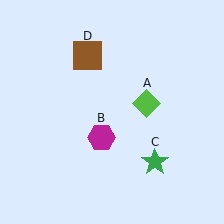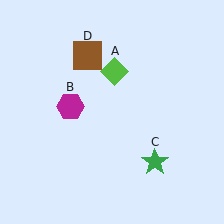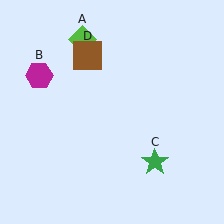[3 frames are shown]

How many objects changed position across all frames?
2 objects changed position: lime diamond (object A), magenta hexagon (object B).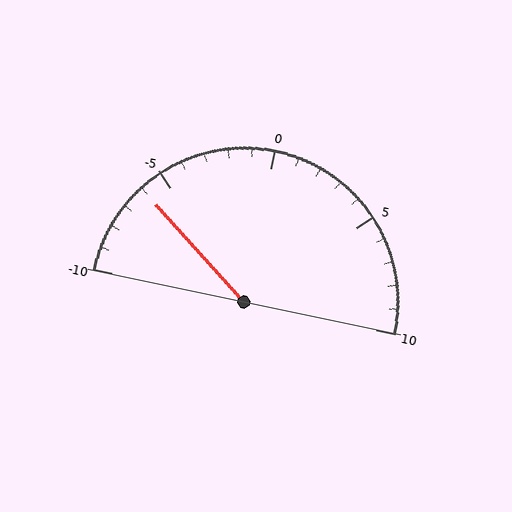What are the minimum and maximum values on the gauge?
The gauge ranges from -10 to 10.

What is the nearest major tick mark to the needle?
The nearest major tick mark is -5.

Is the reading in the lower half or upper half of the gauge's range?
The reading is in the lower half of the range (-10 to 10).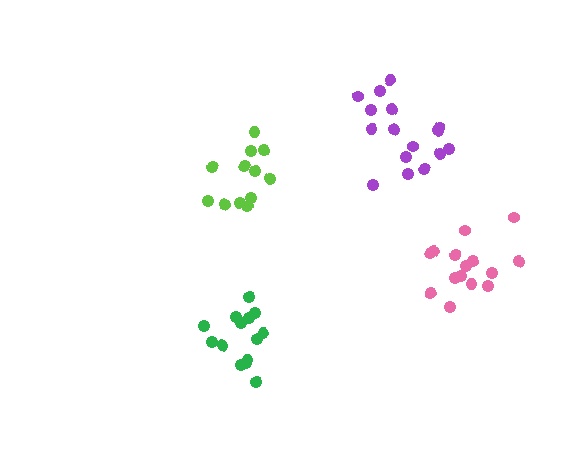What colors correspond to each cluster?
The clusters are colored: green, pink, lime, purple.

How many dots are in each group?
Group 1: 14 dots, Group 2: 15 dots, Group 3: 12 dots, Group 4: 16 dots (57 total).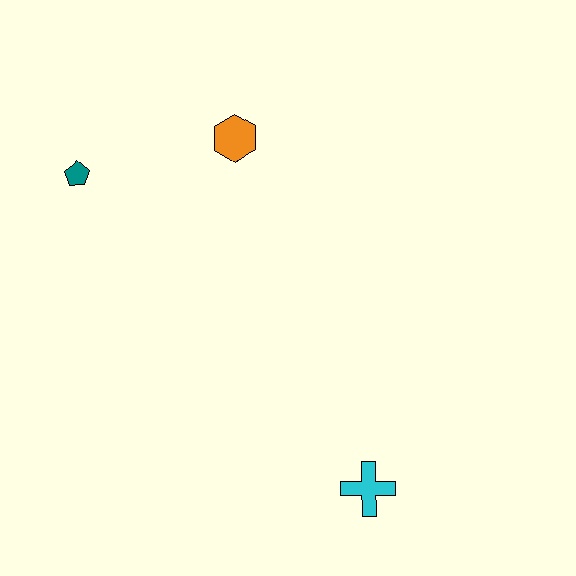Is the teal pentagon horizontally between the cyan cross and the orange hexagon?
No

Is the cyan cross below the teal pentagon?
Yes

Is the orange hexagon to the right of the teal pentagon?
Yes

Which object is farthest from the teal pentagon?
The cyan cross is farthest from the teal pentagon.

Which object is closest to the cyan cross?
The orange hexagon is closest to the cyan cross.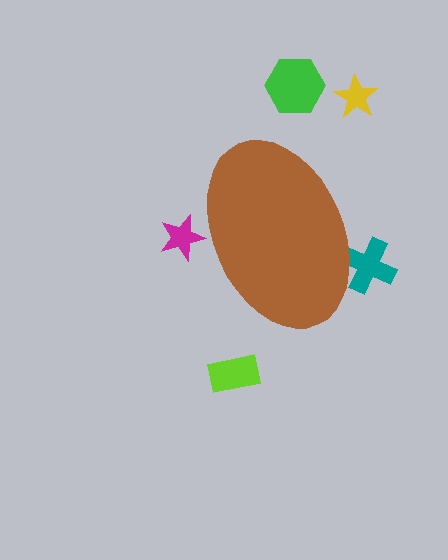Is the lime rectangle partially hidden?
No, the lime rectangle is fully visible.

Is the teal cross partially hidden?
Yes, the teal cross is partially hidden behind the brown ellipse.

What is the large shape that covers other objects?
A brown ellipse.